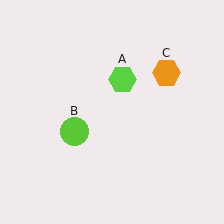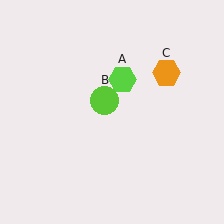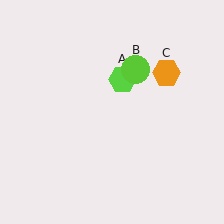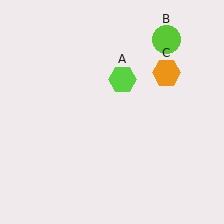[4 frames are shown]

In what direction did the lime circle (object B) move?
The lime circle (object B) moved up and to the right.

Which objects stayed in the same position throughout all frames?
Lime hexagon (object A) and orange hexagon (object C) remained stationary.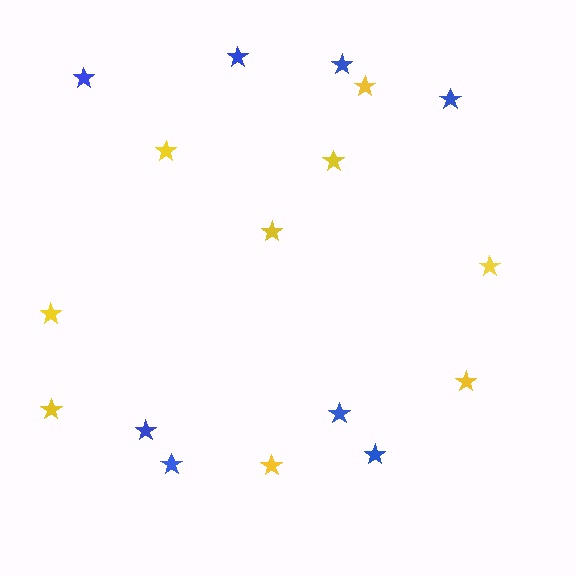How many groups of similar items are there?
There are 2 groups: one group of yellow stars (9) and one group of blue stars (8).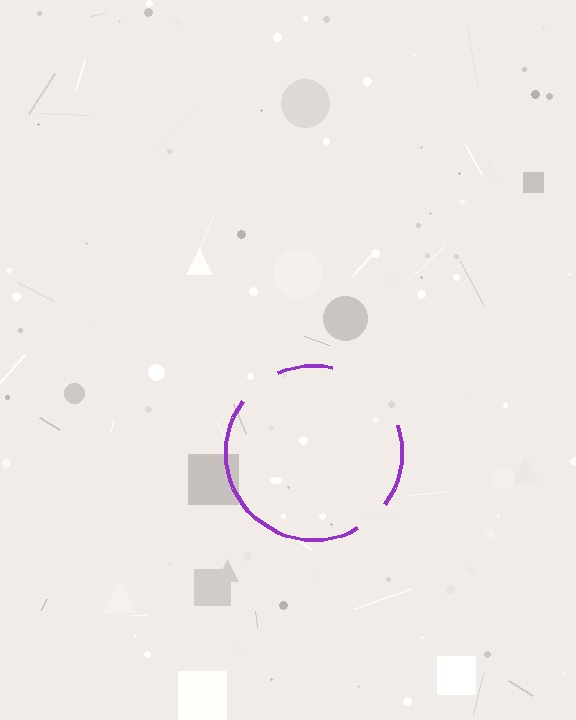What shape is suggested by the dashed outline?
The dashed outline suggests a circle.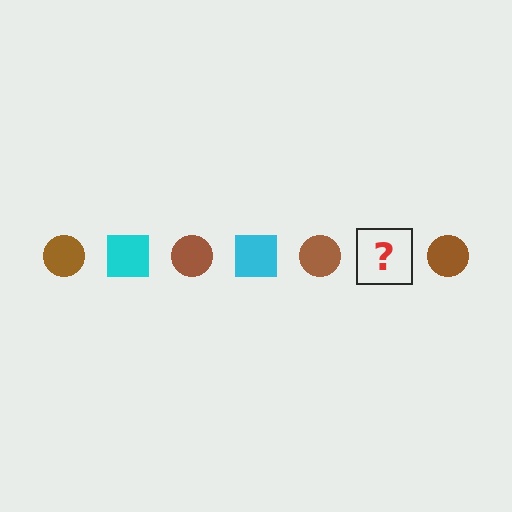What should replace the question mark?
The question mark should be replaced with a cyan square.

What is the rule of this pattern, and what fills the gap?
The rule is that the pattern alternates between brown circle and cyan square. The gap should be filled with a cyan square.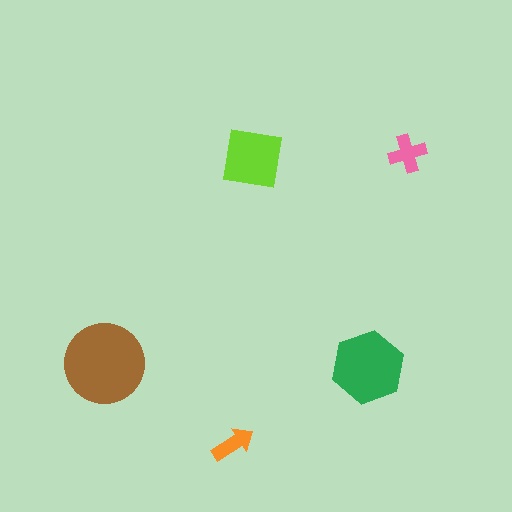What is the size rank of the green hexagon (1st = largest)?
2nd.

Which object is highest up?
The pink cross is topmost.